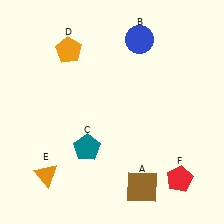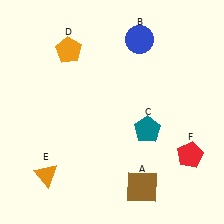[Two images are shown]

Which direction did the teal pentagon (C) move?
The teal pentagon (C) moved right.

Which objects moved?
The objects that moved are: the teal pentagon (C), the red pentagon (F).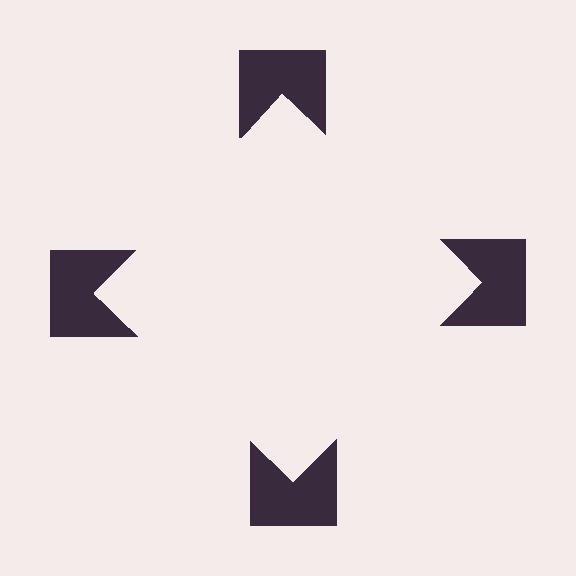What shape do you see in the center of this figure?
An illusory square — its edges are inferred from the aligned wedge cuts in the notched squares, not physically drawn.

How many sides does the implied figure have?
4 sides.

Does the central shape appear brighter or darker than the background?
It typically appears slightly brighter than the background, even though no actual brightness change is drawn.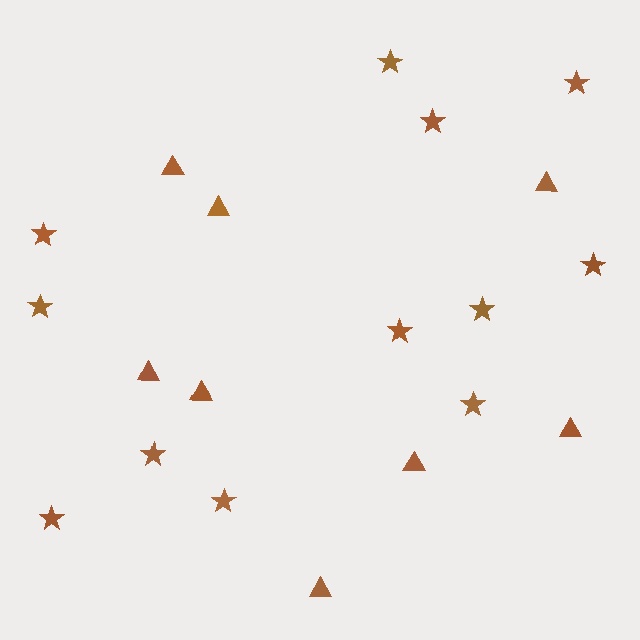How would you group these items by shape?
There are 2 groups: one group of stars (12) and one group of triangles (8).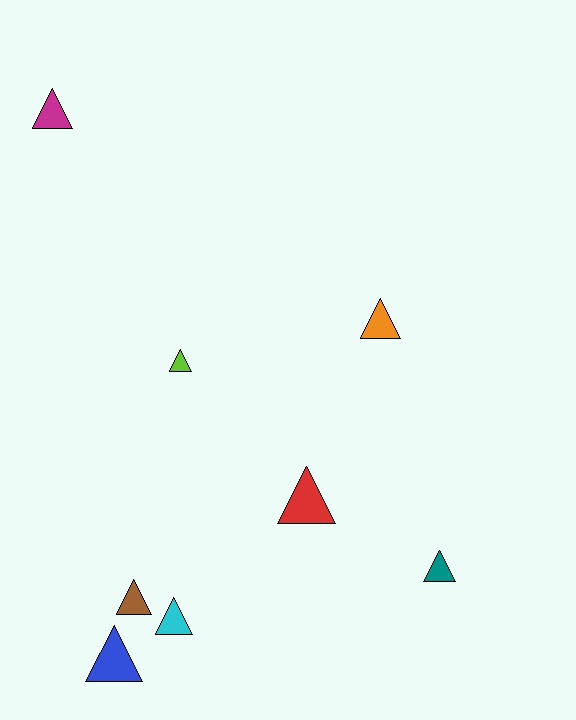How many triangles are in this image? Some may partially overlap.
There are 8 triangles.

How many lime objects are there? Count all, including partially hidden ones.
There is 1 lime object.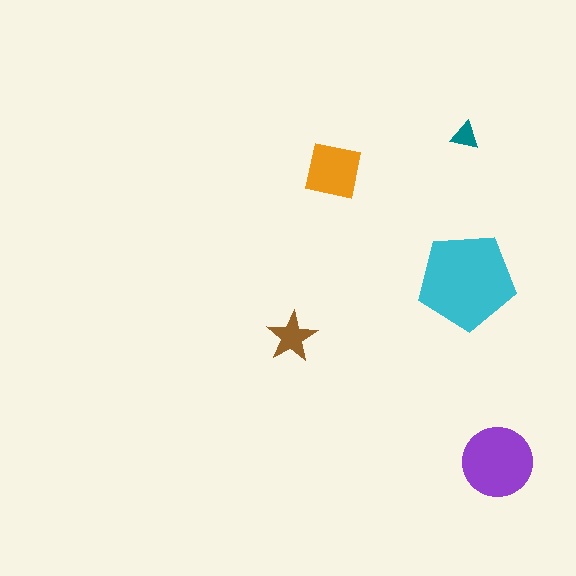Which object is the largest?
The cyan pentagon.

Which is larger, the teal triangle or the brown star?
The brown star.